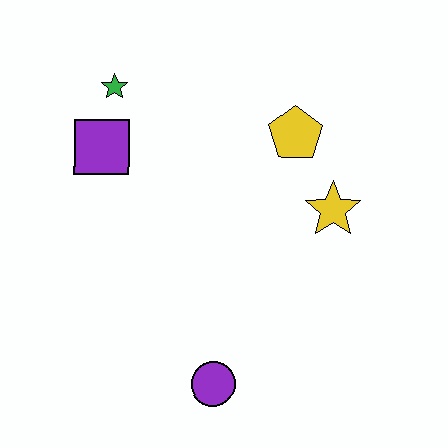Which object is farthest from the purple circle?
The green star is farthest from the purple circle.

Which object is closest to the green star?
The purple square is closest to the green star.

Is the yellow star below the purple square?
Yes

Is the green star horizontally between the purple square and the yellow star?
Yes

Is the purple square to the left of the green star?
Yes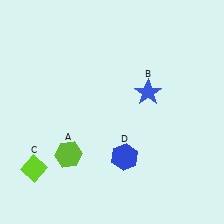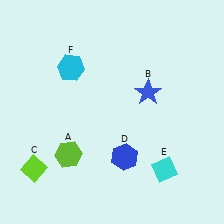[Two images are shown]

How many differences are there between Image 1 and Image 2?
There are 2 differences between the two images.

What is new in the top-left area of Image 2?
A cyan hexagon (F) was added in the top-left area of Image 2.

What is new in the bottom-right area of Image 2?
A cyan diamond (E) was added in the bottom-right area of Image 2.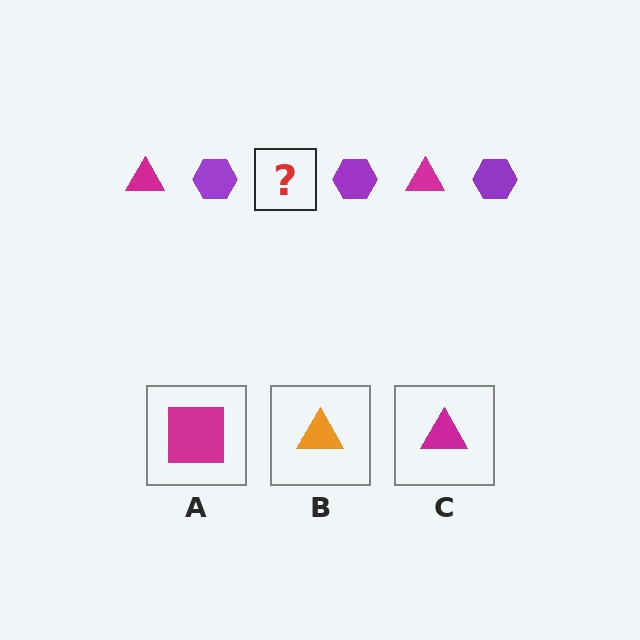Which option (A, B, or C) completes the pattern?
C.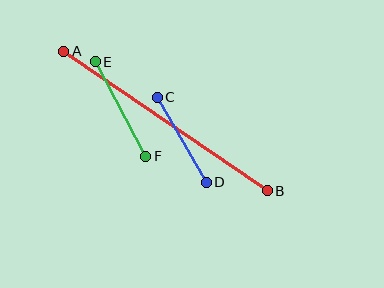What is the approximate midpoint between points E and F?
The midpoint is at approximately (120, 109) pixels.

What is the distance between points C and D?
The distance is approximately 98 pixels.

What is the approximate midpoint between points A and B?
The midpoint is at approximately (166, 121) pixels.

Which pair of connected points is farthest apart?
Points A and B are farthest apart.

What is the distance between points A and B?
The distance is approximately 247 pixels.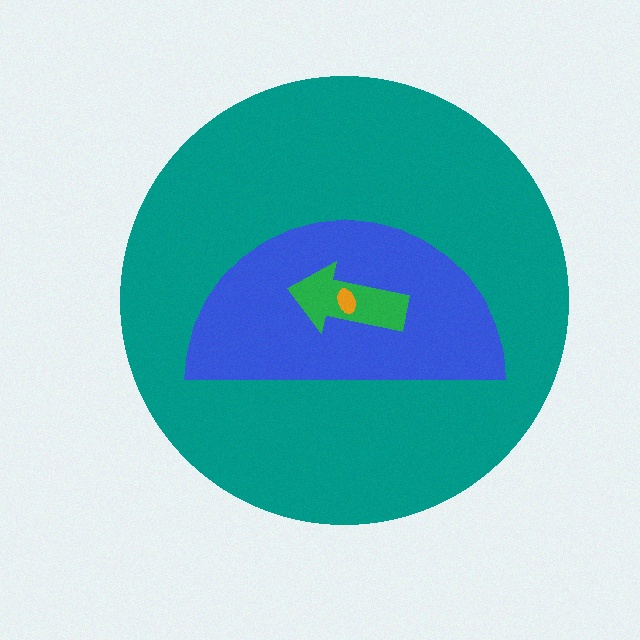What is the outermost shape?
The teal circle.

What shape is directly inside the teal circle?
The blue semicircle.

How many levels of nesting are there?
4.